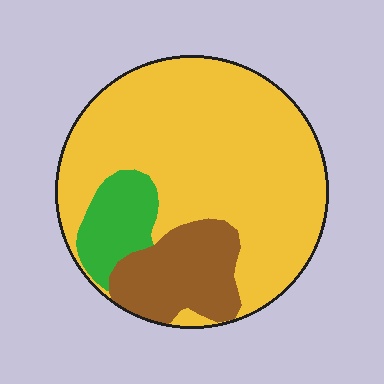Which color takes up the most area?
Yellow, at roughly 70%.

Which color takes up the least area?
Green, at roughly 10%.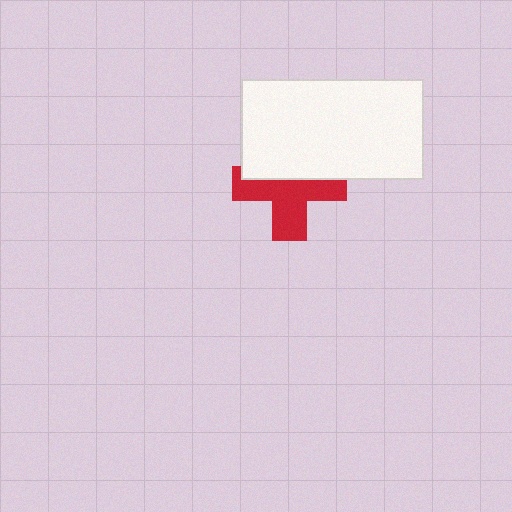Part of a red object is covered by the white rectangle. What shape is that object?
It is a cross.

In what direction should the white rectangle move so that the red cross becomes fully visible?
The white rectangle should move up. That is the shortest direction to clear the overlap and leave the red cross fully visible.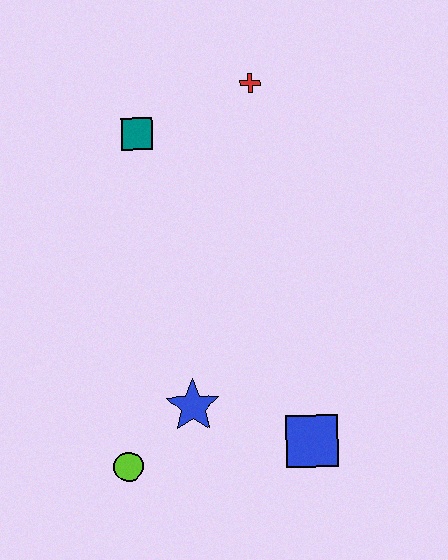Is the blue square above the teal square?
No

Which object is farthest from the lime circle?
The red cross is farthest from the lime circle.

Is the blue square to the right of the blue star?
Yes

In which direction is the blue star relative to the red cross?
The blue star is below the red cross.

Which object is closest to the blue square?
The blue star is closest to the blue square.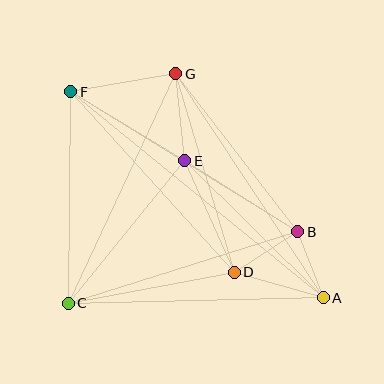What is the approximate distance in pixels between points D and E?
The distance between D and E is approximately 122 pixels.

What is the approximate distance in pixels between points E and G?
The distance between E and G is approximately 87 pixels.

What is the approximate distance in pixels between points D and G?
The distance between D and G is approximately 207 pixels.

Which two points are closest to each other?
Points A and B are closest to each other.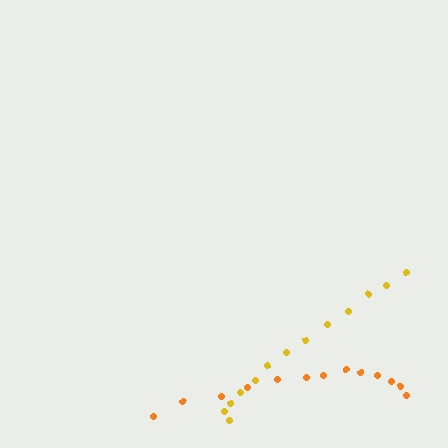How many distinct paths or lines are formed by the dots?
There are 2 distinct paths.